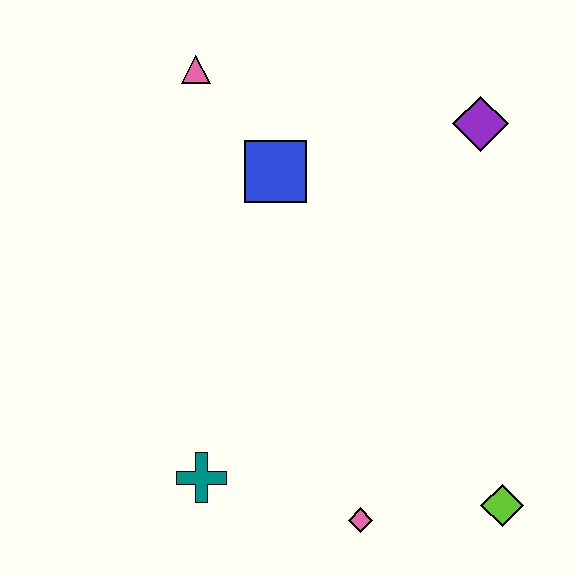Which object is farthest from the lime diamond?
The pink triangle is farthest from the lime diamond.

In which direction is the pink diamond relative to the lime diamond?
The pink diamond is to the left of the lime diamond.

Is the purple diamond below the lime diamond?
No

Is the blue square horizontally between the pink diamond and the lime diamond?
No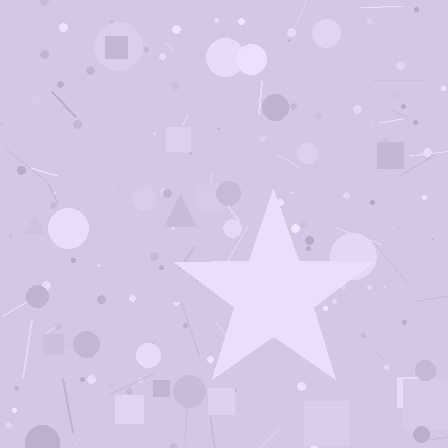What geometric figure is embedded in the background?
A star is embedded in the background.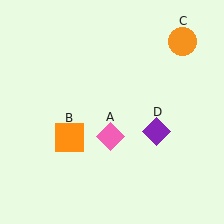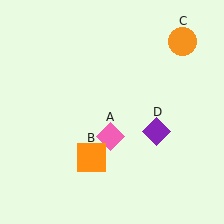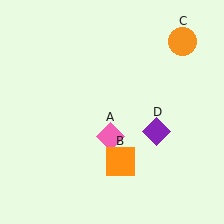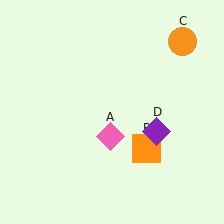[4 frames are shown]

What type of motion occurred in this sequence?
The orange square (object B) rotated counterclockwise around the center of the scene.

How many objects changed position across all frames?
1 object changed position: orange square (object B).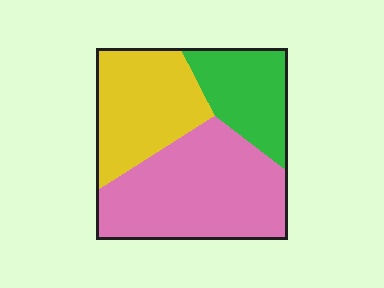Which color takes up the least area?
Green, at roughly 20%.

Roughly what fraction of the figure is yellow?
Yellow covers around 30% of the figure.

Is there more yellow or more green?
Yellow.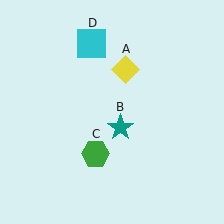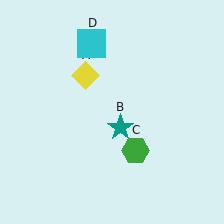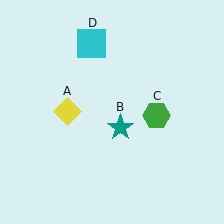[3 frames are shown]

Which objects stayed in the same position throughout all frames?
Teal star (object B) and cyan square (object D) remained stationary.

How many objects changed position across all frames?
2 objects changed position: yellow diamond (object A), green hexagon (object C).